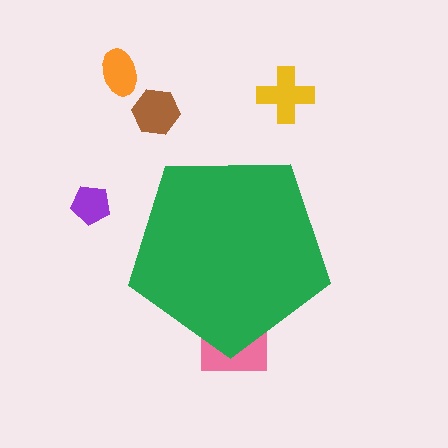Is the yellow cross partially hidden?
No, the yellow cross is fully visible.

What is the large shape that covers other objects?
A green pentagon.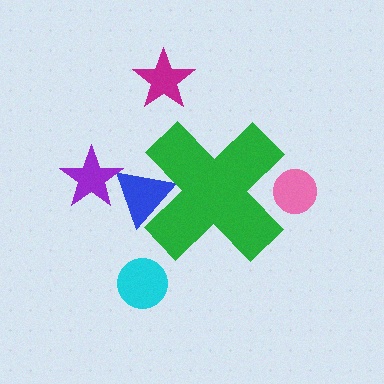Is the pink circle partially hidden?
Yes, the pink circle is partially hidden behind the green cross.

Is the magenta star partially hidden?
No, the magenta star is fully visible.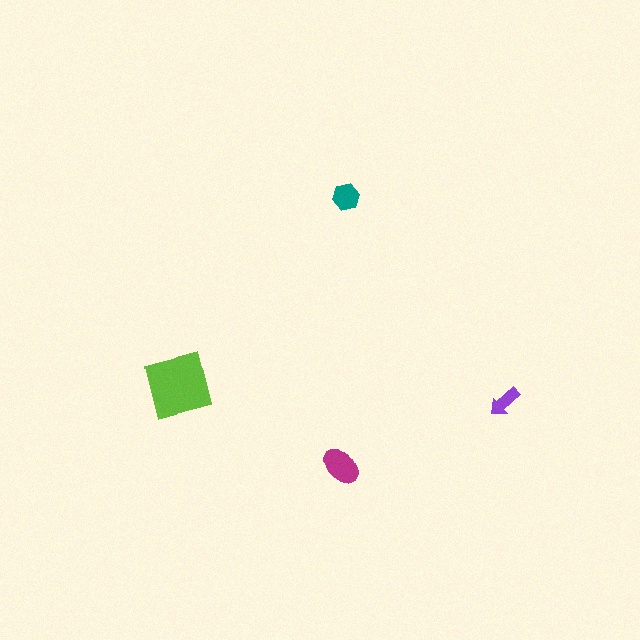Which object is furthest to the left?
The lime square is leftmost.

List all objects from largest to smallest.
The lime square, the magenta ellipse, the teal hexagon, the purple arrow.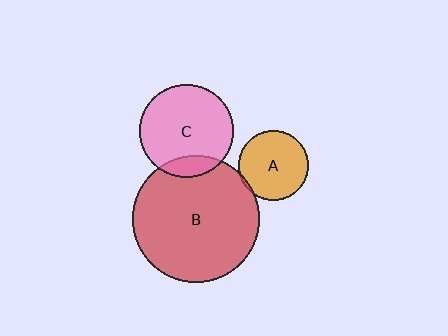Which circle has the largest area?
Circle B (red).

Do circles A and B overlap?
Yes.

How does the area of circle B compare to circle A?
Approximately 3.3 times.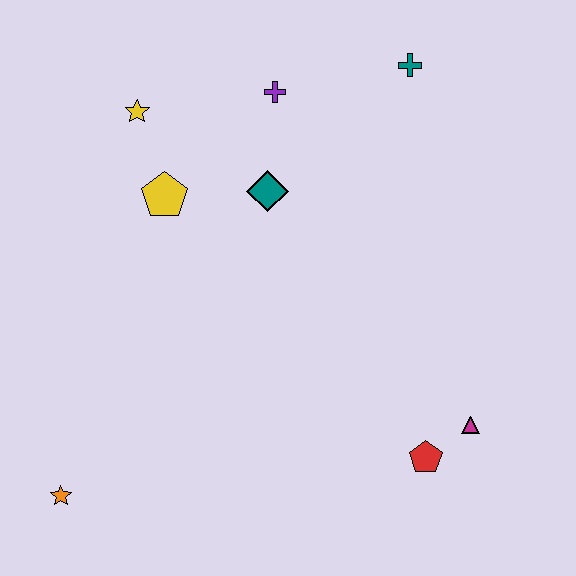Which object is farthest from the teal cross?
The orange star is farthest from the teal cross.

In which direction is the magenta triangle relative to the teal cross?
The magenta triangle is below the teal cross.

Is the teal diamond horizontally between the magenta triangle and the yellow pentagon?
Yes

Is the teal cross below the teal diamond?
No